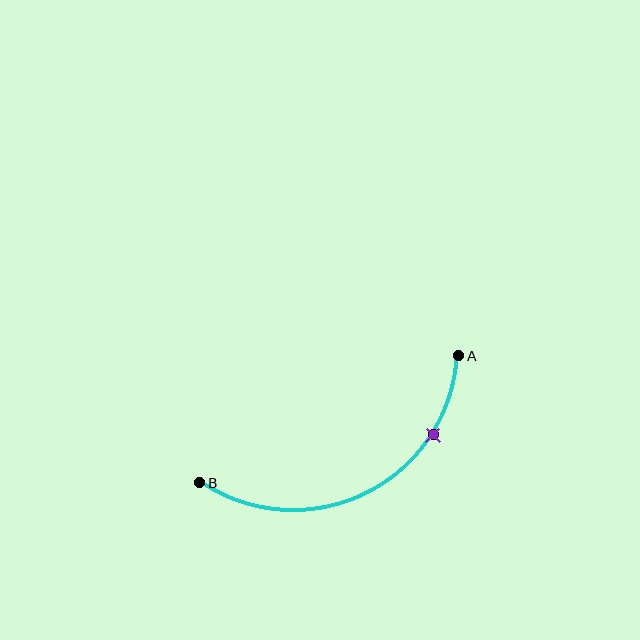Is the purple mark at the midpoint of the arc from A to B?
No. The purple mark lies on the arc but is closer to endpoint A. The arc midpoint would be at the point on the curve equidistant along the arc from both A and B.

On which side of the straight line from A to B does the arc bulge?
The arc bulges below the straight line connecting A and B.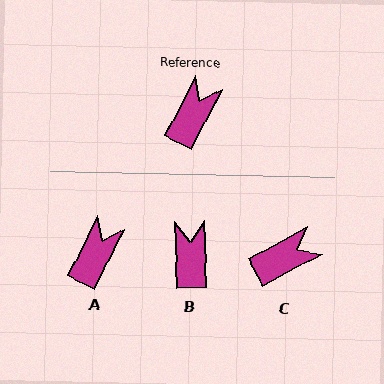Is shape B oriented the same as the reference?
No, it is off by about 28 degrees.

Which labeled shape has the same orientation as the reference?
A.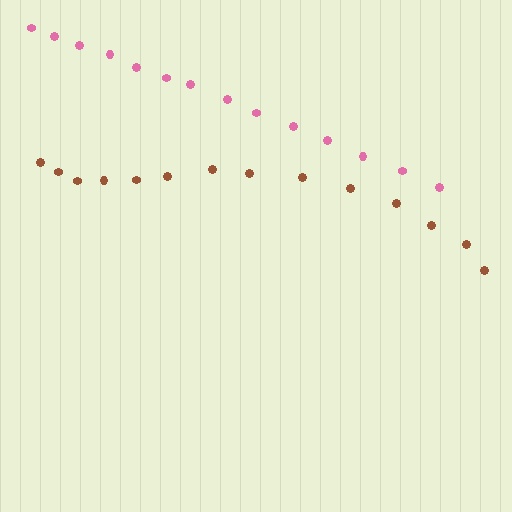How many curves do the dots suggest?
There are 2 distinct paths.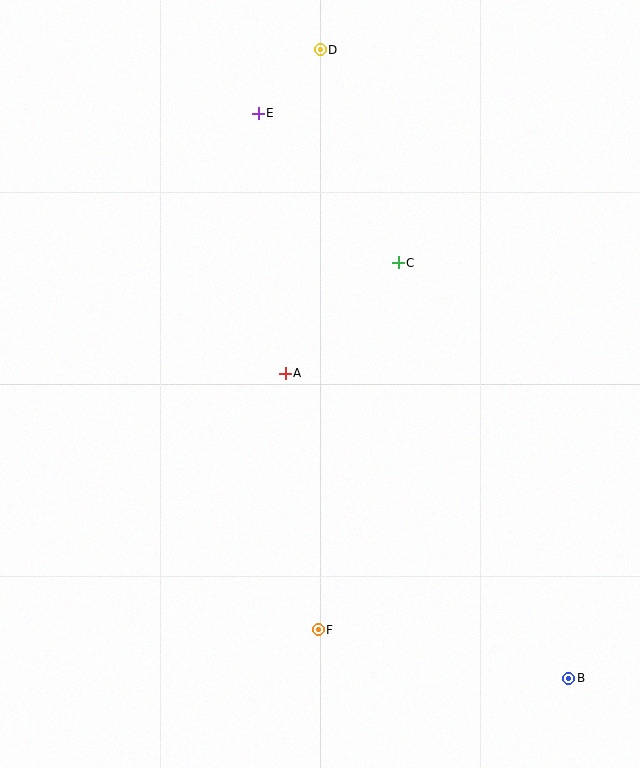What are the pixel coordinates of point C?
Point C is at (398, 263).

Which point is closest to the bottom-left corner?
Point F is closest to the bottom-left corner.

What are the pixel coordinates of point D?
Point D is at (320, 50).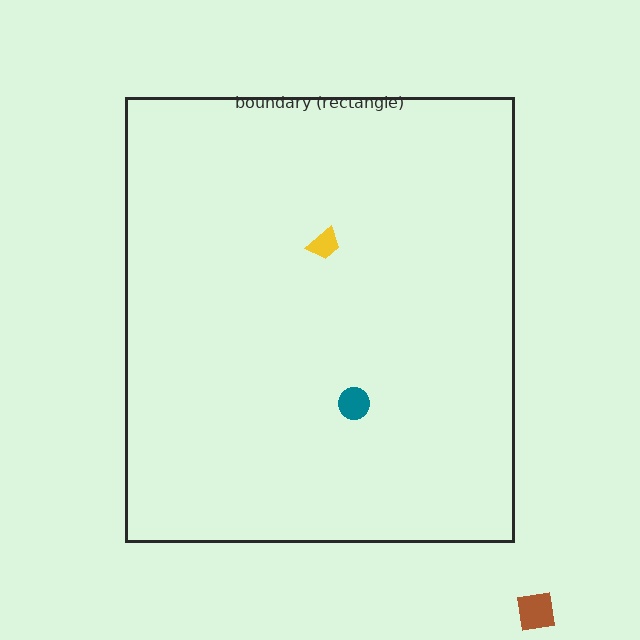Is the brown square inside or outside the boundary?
Outside.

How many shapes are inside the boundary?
2 inside, 1 outside.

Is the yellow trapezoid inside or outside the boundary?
Inside.